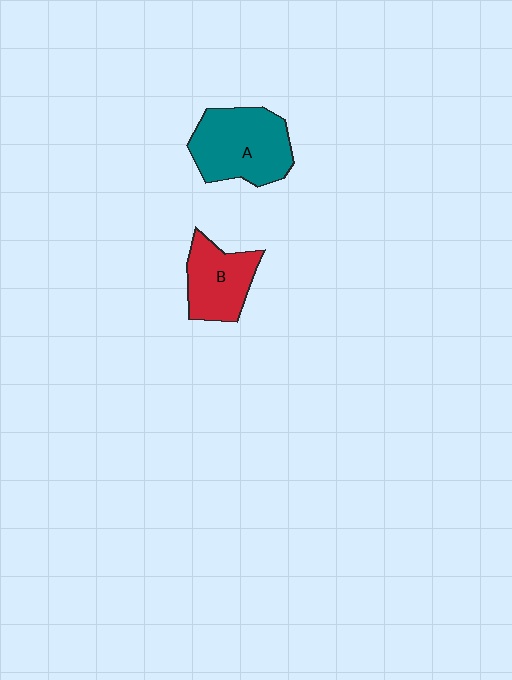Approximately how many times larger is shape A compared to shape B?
Approximately 1.4 times.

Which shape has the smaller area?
Shape B (red).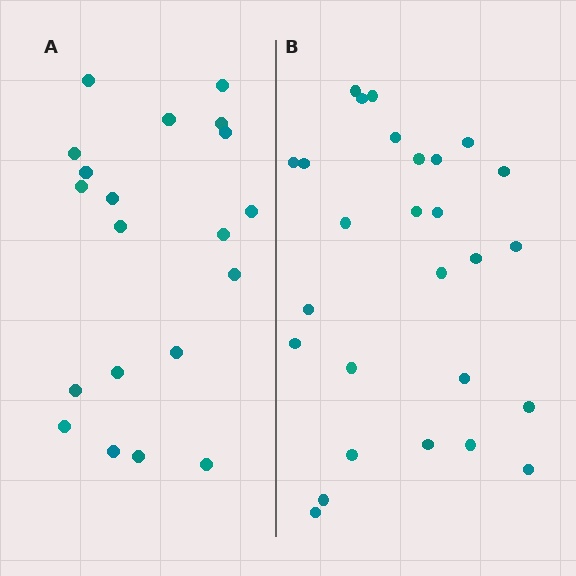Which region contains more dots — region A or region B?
Region B (the right region) has more dots.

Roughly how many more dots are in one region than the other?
Region B has roughly 8 or so more dots than region A.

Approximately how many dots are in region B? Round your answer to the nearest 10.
About 30 dots. (The exact count is 27, which rounds to 30.)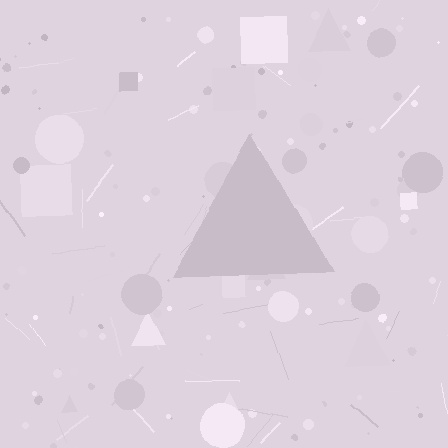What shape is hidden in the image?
A triangle is hidden in the image.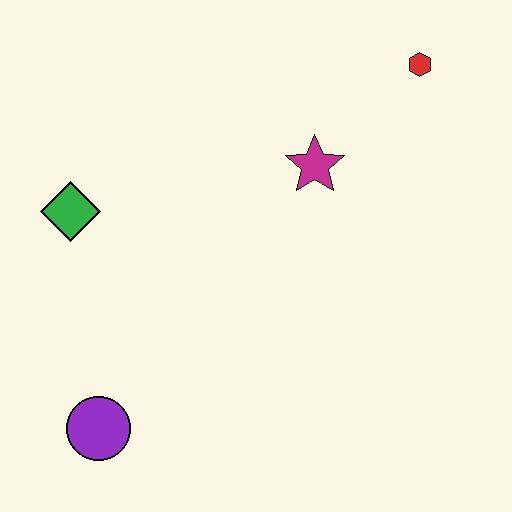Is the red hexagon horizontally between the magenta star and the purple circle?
No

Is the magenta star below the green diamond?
No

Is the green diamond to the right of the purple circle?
No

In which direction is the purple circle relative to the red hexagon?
The purple circle is below the red hexagon.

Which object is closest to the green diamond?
The purple circle is closest to the green diamond.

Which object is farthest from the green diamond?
The red hexagon is farthest from the green diamond.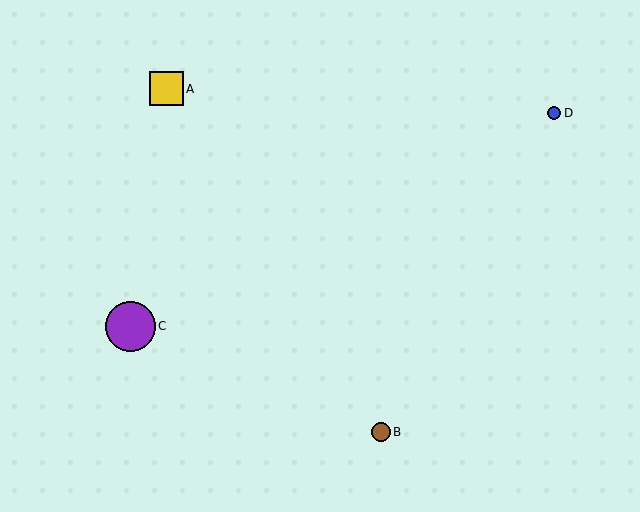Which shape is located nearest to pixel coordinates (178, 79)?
The yellow square (labeled A) at (166, 89) is nearest to that location.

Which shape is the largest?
The purple circle (labeled C) is the largest.